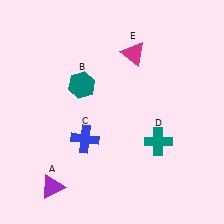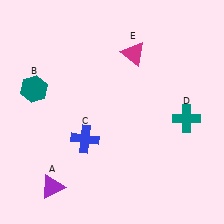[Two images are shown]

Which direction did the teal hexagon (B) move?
The teal hexagon (B) moved left.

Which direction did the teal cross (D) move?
The teal cross (D) moved right.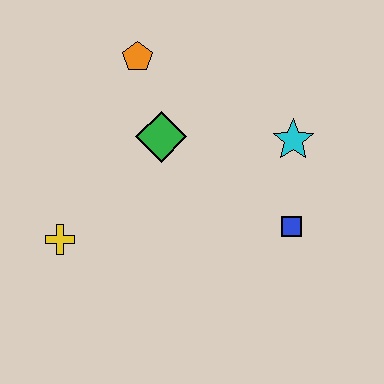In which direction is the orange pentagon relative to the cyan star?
The orange pentagon is to the left of the cyan star.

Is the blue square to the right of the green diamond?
Yes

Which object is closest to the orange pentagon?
The green diamond is closest to the orange pentagon.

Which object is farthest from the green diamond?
The blue square is farthest from the green diamond.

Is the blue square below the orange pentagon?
Yes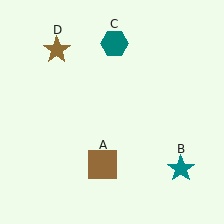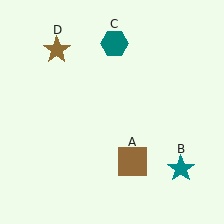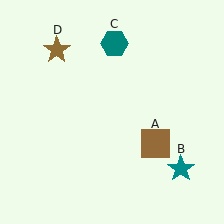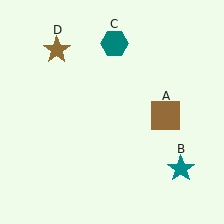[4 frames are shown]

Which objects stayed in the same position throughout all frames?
Teal star (object B) and teal hexagon (object C) and brown star (object D) remained stationary.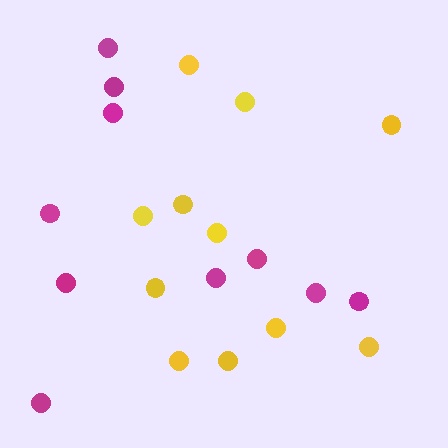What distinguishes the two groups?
There are 2 groups: one group of magenta circles (10) and one group of yellow circles (11).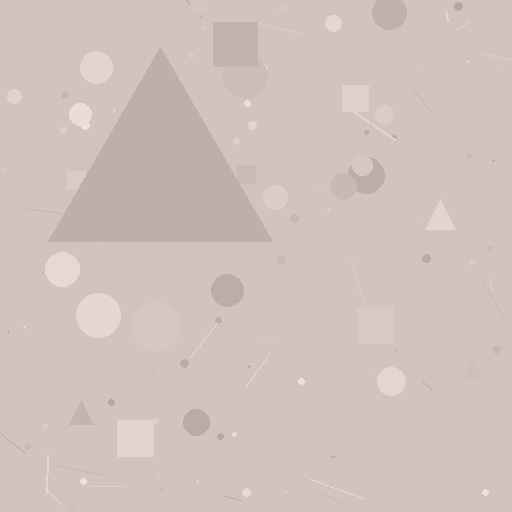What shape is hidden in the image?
A triangle is hidden in the image.